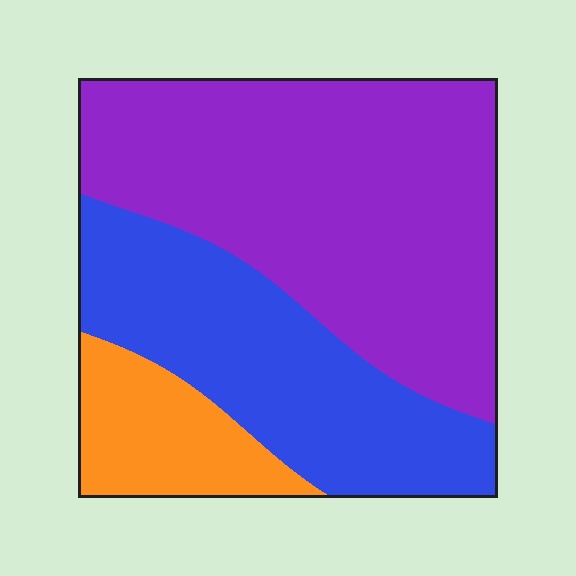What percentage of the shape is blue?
Blue takes up between a sixth and a third of the shape.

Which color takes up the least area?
Orange, at roughly 15%.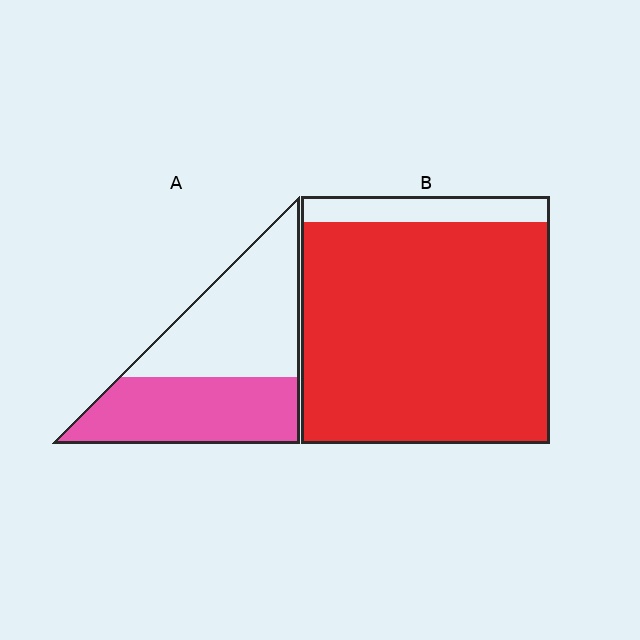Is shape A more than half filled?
Roughly half.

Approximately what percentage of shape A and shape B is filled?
A is approximately 45% and B is approximately 90%.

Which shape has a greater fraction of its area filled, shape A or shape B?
Shape B.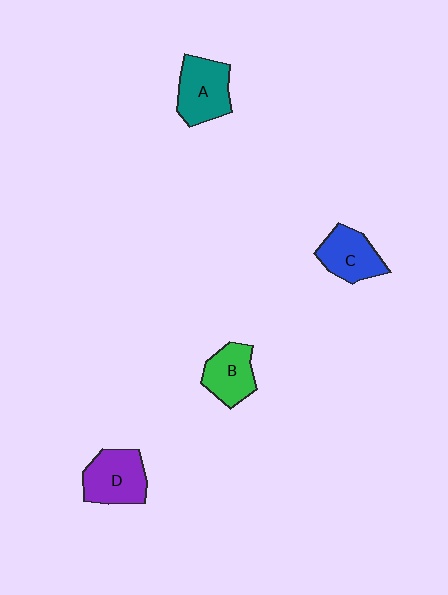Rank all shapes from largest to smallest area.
From largest to smallest: D (purple), A (teal), C (blue), B (green).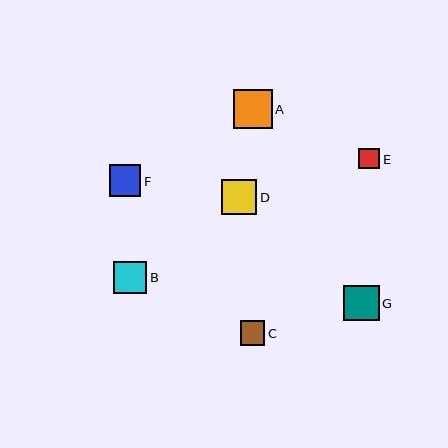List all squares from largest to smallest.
From largest to smallest: A, G, D, B, F, C, E.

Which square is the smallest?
Square E is the smallest with a size of approximately 21 pixels.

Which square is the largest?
Square A is the largest with a size of approximately 39 pixels.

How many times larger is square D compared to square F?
Square D is approximately 1.1 times the size of square F.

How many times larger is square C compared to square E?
Square C is approximately 1.2 times the size of square E.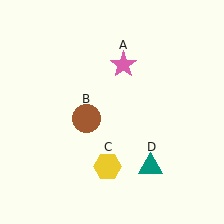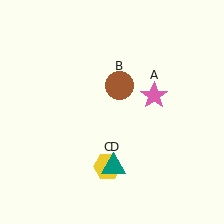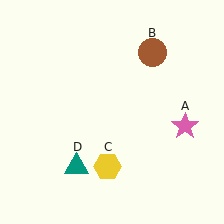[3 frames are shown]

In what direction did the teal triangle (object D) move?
The teal triangle (object D) moved left.